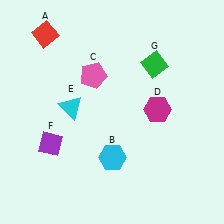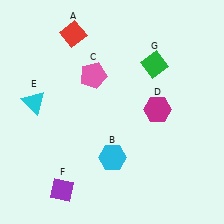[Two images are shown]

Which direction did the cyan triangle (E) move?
The cyan triangle (E) moved left.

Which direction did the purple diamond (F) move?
The purple diamond (F) moved down.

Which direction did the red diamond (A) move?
The red diamond (A) moved right.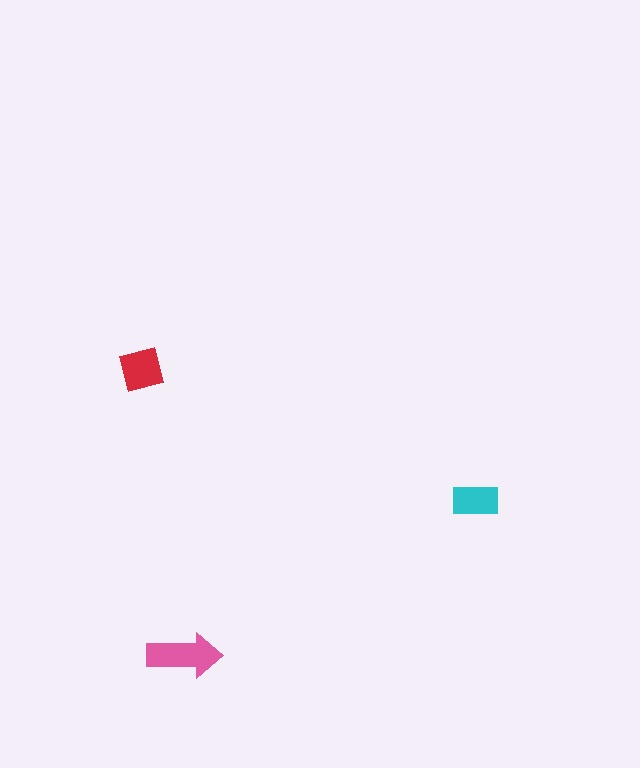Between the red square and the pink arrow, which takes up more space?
The pink arrow.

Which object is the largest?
The pink arrow.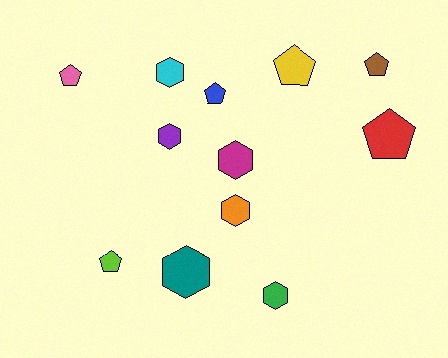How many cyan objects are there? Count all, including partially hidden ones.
There is 1 cyan object.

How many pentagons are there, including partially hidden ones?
There are 6 pentagons.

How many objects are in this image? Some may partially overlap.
There are 12 objects.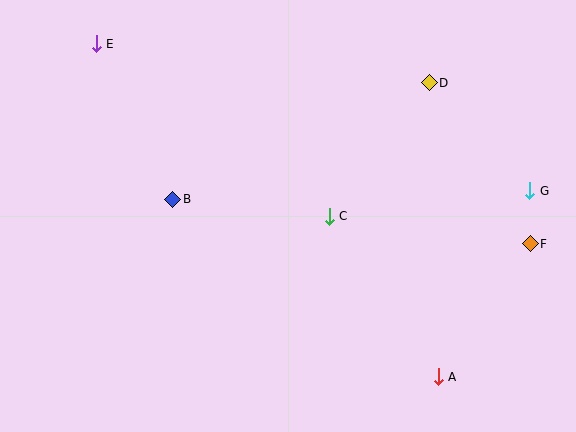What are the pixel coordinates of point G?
Point G is at (530, 191).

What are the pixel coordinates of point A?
Point A is at (438, 377).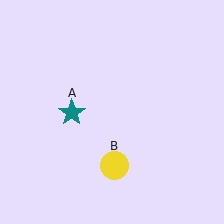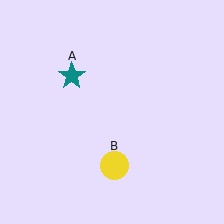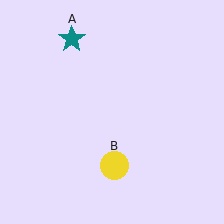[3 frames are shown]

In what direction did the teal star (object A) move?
The teal star (object A) moved up.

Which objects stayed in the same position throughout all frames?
Yellow circle (object B) remained stationary.